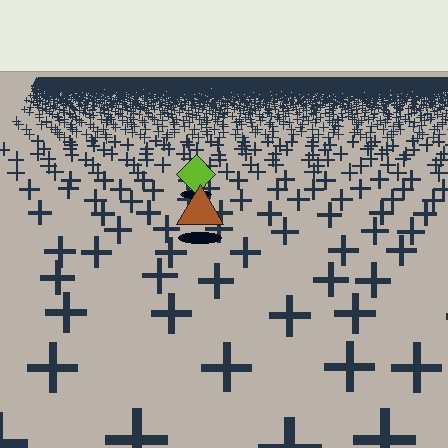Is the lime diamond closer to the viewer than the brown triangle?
No. The brown triangle is closer — you can tell from the texture gradient: the ground texture is coarser near it.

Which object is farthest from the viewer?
The lime diamond is farthest from the viewer. It appears smaller and the ground texture around it is denser.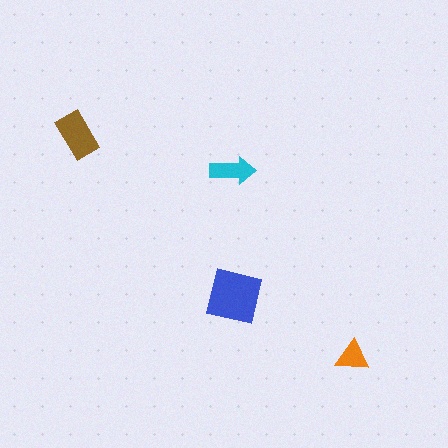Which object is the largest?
The blue square.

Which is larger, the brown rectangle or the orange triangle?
The brown rectangle.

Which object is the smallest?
The orange triangle.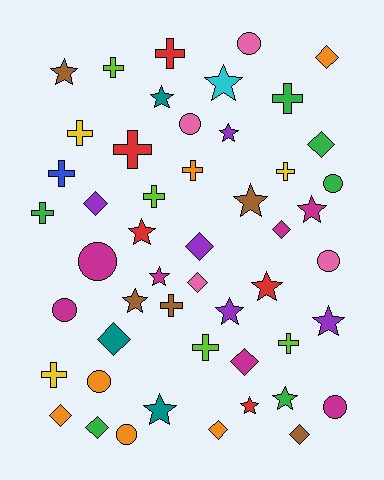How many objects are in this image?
There are 50 objects.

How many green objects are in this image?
There are 6 green objects.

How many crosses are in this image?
There are 14 crosses.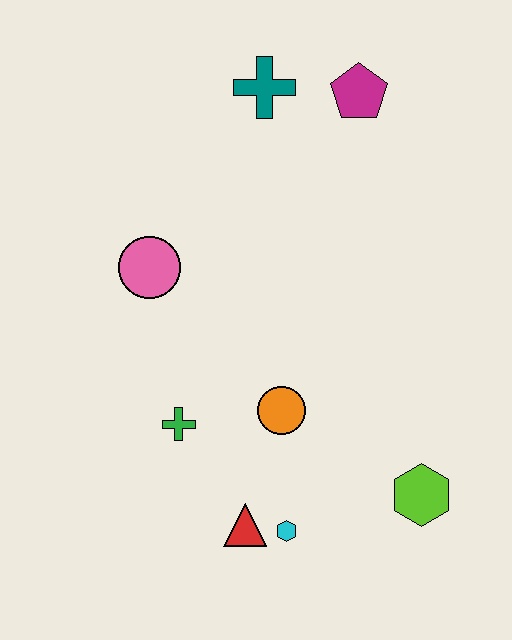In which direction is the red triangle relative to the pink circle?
The red triangle is below the pink circle.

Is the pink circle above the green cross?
Yes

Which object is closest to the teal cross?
The magenta pentagon is closest to the teal cross.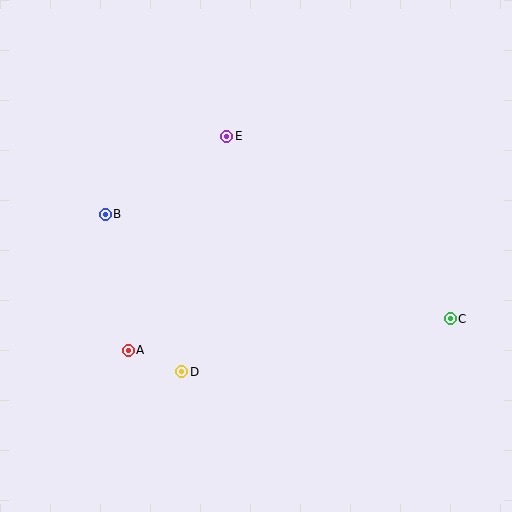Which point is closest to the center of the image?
Point E at (227, 136) is closest to the center.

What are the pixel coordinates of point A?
Point A is at (128, 350).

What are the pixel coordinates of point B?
Point B is at (105, 214).